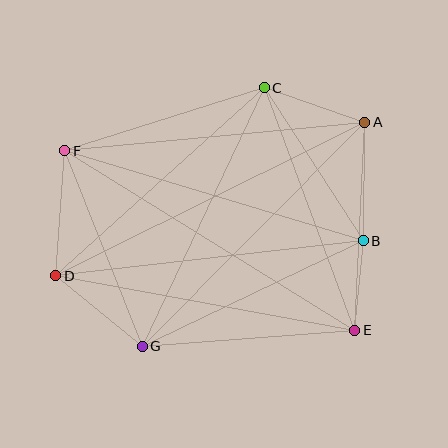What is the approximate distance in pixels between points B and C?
The distance between B and C is approximately 182 pixels.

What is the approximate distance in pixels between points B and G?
The distance between B and G is approximately 245 pixels.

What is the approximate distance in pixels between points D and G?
The distance between D and G is approximately 112 pixels.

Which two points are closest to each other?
Points B and E are closest to each other.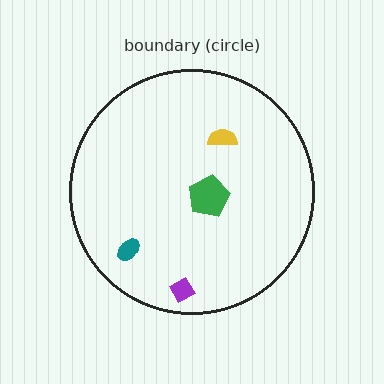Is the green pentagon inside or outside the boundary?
Inside.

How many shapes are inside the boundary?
4 inside, 0 outside.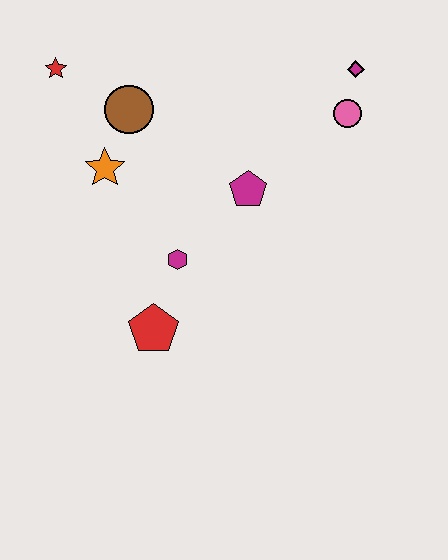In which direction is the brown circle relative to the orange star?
The brown circle is above the orange star.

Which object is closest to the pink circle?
The magenta diamond is closest to the pink circle.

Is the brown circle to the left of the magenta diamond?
Yes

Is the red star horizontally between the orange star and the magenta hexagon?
No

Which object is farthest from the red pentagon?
The magenta diamond is farthest from the red pentagon.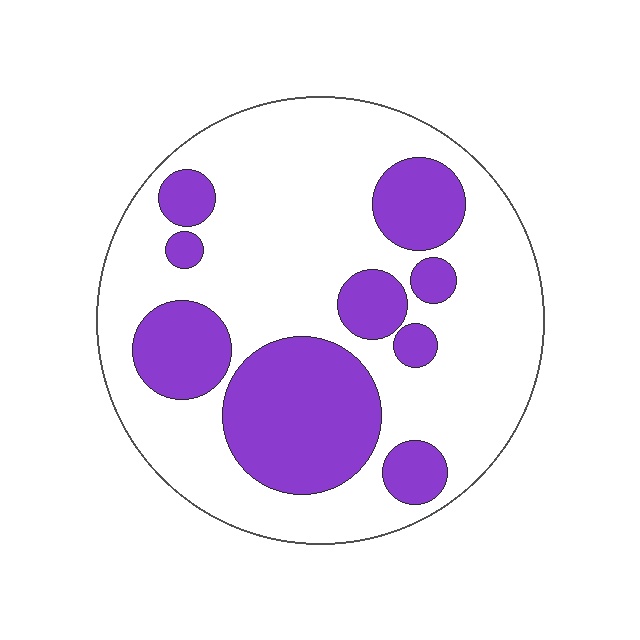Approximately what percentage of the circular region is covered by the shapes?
Approximately 30%.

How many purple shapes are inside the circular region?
9.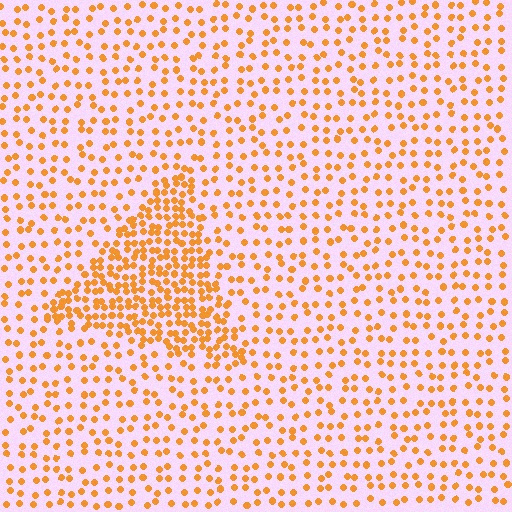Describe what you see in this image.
The image contains small orange elements arranged at two different densities. A triangle-shaped region is visible where the elements are more densely packed than the surrounding area.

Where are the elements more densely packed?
The elements are more densely packed inside the triangle boundary.